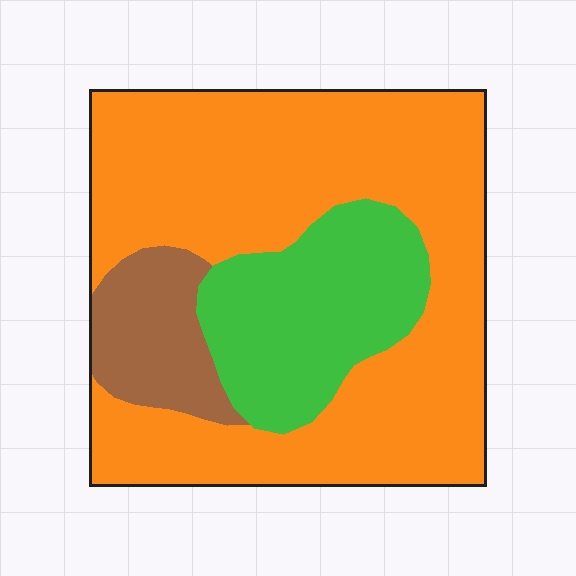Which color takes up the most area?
Orange, at roughly 65%.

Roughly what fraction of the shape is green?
Green takes up about one fifth (1/5) of the shape.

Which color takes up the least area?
Brown, at roughly 10%.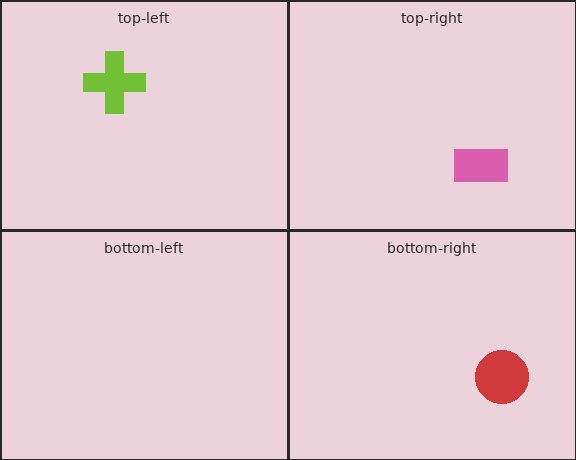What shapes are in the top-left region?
The lime cross.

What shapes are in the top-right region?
The pink rectangle.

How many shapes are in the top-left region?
1.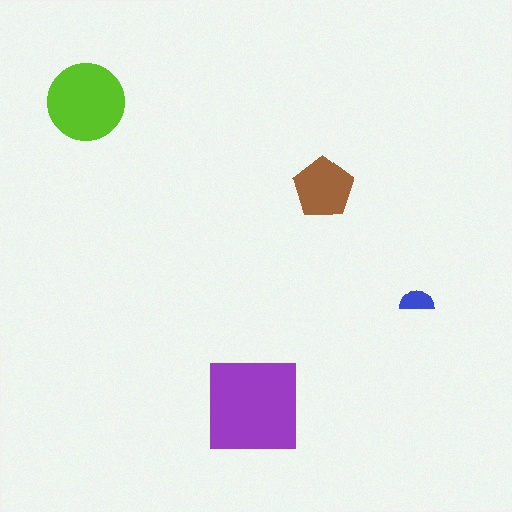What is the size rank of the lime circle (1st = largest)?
2nd.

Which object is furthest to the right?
The blue semicircle is rightmost.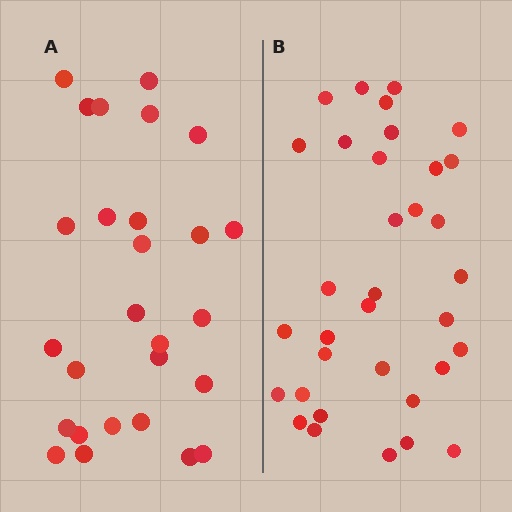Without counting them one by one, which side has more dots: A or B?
Region B (the right region) has more dots.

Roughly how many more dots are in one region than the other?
Region B has roughly 8 or so more dots than region A.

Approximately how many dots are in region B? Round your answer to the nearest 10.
About 30 dots. (The exact count is 34, which rounds to 30.)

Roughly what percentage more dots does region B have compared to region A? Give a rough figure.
About 25% more.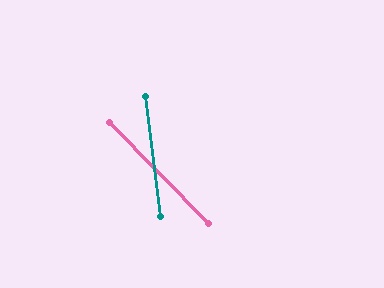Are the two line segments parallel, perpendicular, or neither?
Neither parallel nor perpendicular — they differ by about 37°.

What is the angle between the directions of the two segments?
Approximately 37 degrees.